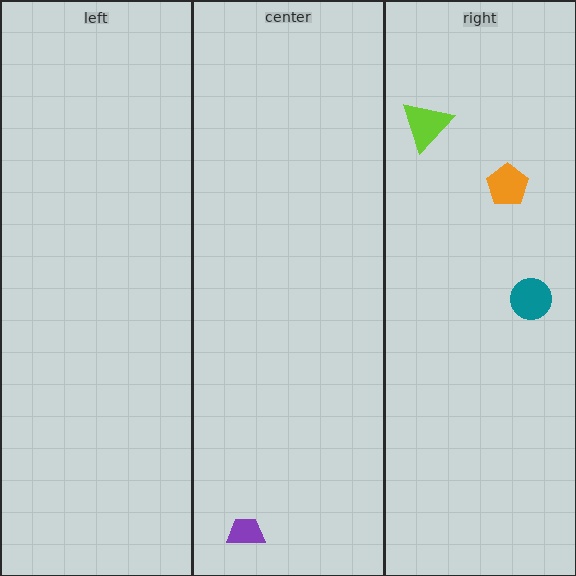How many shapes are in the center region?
1.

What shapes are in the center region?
The purple trapezoid.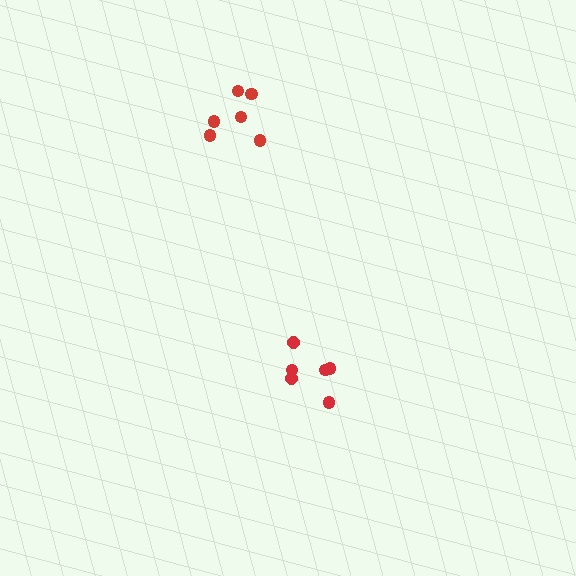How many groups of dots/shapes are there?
There are 2 groups.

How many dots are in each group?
Group 1: 6 dots, Group 2: 6 dots (12 total).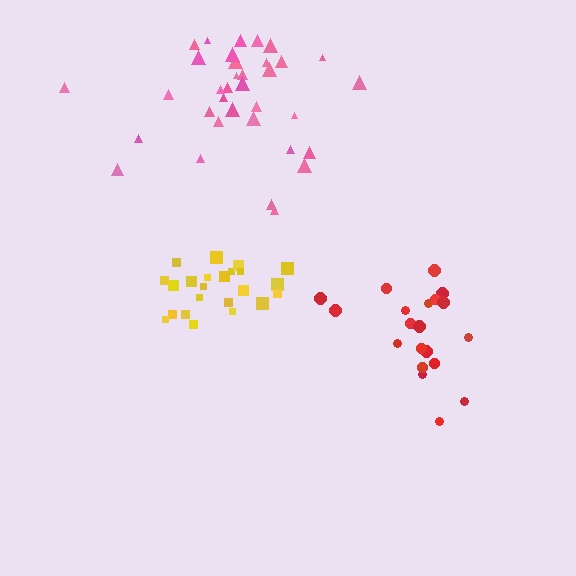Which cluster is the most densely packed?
Yellow.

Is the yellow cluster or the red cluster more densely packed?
Yellow.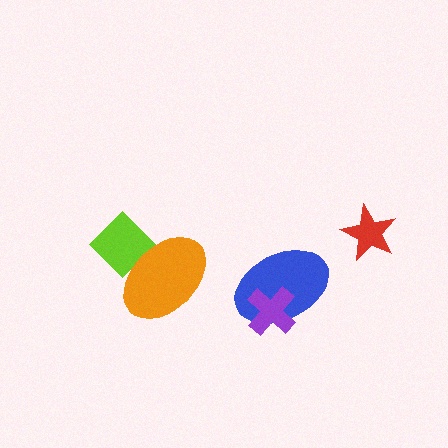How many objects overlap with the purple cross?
1 object overlaps with the purple cross.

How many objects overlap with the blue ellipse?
1 object overlaps with the blue ellipse.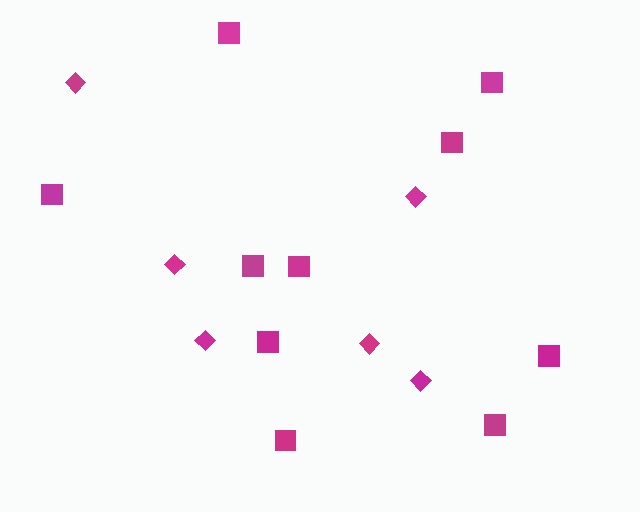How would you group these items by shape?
There are 2 groups: one group of squares (10) and one group of diamonds (6).